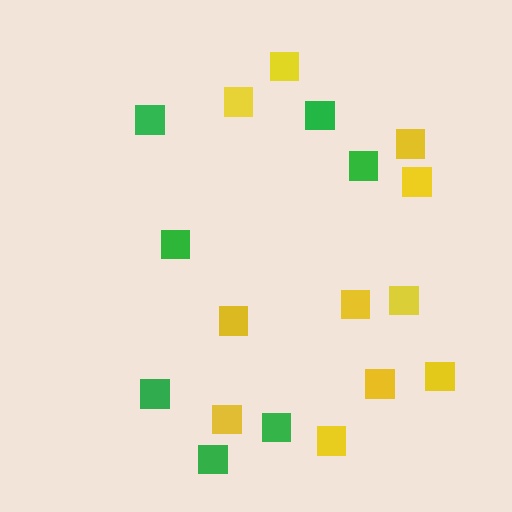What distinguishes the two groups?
There are 2 groups: one group of green squares (7) and one group of yellow squares (11).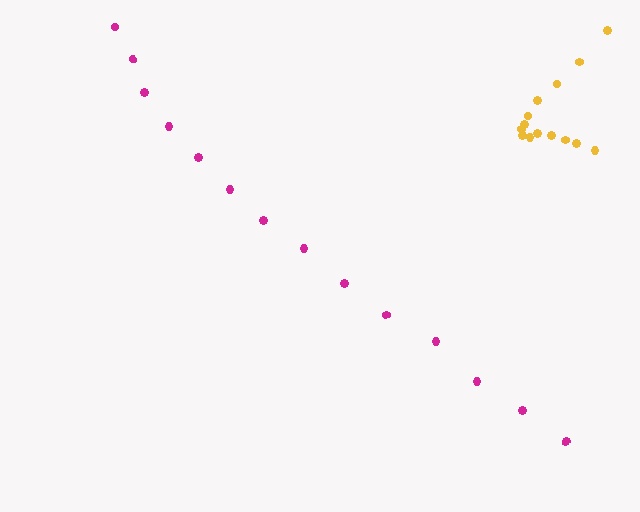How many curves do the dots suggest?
There are 2 distinct paths.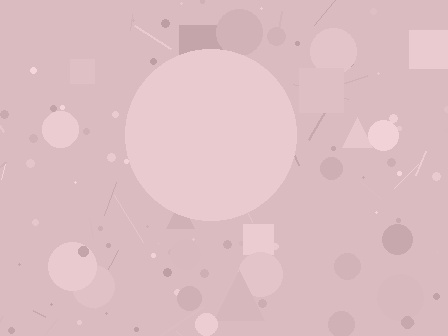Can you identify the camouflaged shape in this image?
The camouflaged shape is a circle.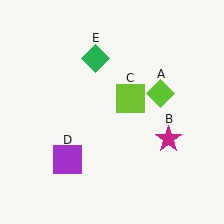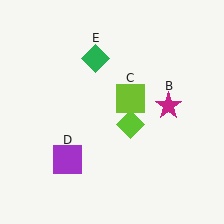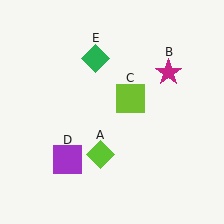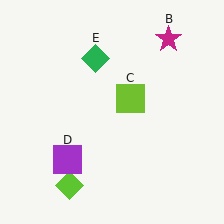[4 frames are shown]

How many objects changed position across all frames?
2 objects changed position: lime diamond (object A), magenta star (object B).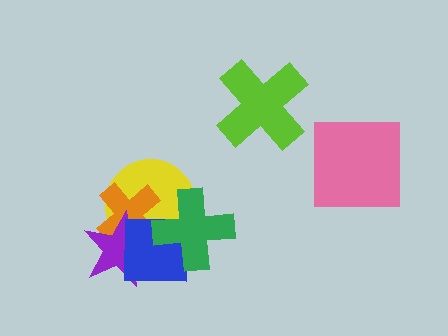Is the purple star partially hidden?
Yes, it is partially covered by another shape.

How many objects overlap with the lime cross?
0 objects overlap with the lime cross.